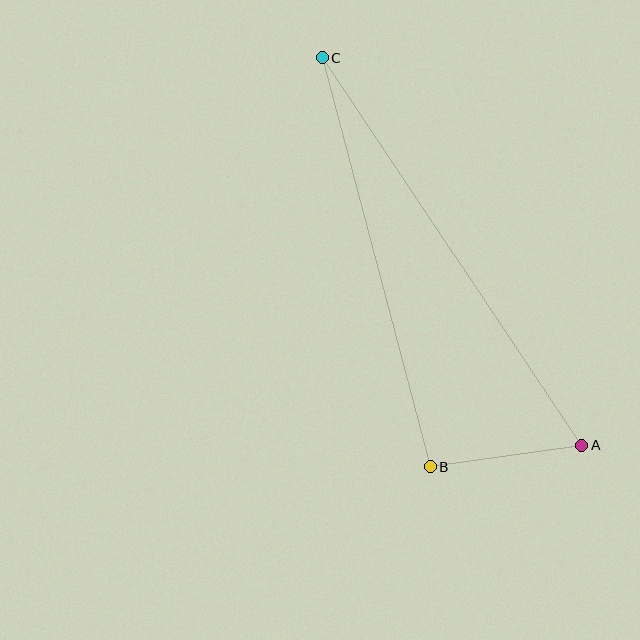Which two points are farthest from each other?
Points A and C are farthest from each other.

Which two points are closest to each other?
Points A and B are closest to each other.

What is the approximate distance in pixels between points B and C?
The distance between B and C is approximately 423 pixels.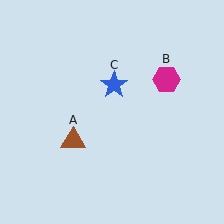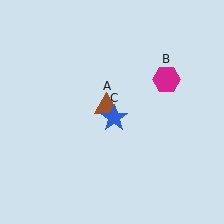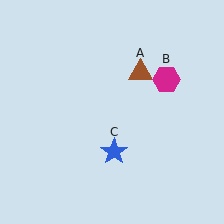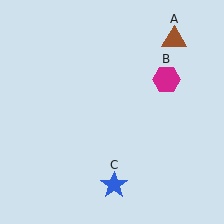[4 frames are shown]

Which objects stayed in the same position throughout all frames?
Magenta hexagon (object B) remained stationary.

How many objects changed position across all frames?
2 objects changed position: brown triangle (object A), blue star (object C).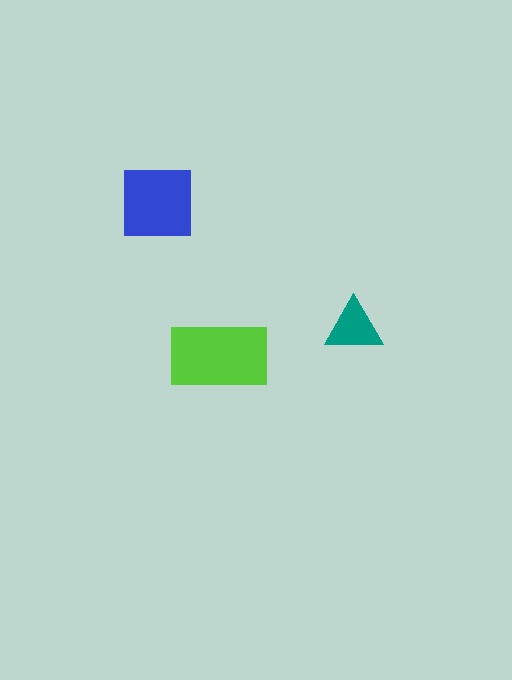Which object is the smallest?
The teal triangle.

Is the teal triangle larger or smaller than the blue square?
Smaller.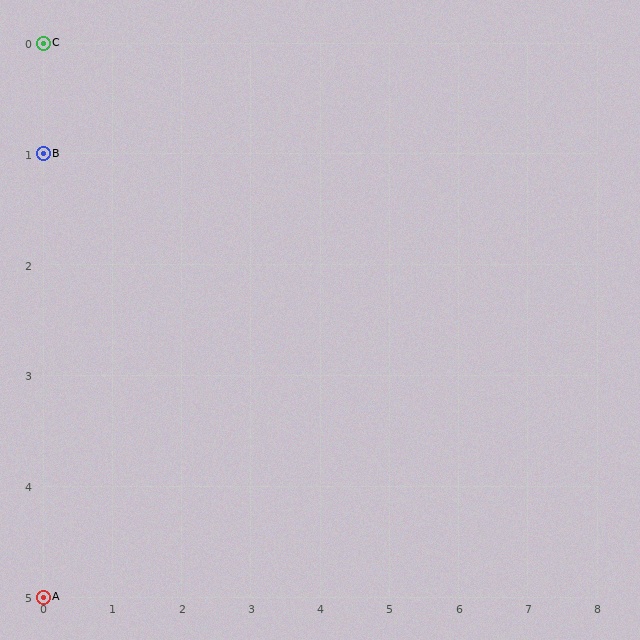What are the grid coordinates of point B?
Point B is at grid coordinates (0, 1).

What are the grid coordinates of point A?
Point A is at grid coordinates (0, 5).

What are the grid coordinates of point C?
Point C is at grid coordinates (0, 0).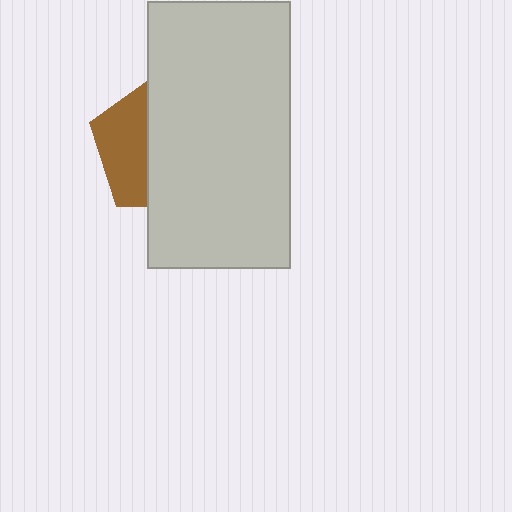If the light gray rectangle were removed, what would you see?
You would see the complete brown pentagon.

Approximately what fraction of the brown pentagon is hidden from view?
Roughly 63% of the brown pentagon is hidden behind the light gray rectangle.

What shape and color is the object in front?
The object in front is a light gray rectangle.